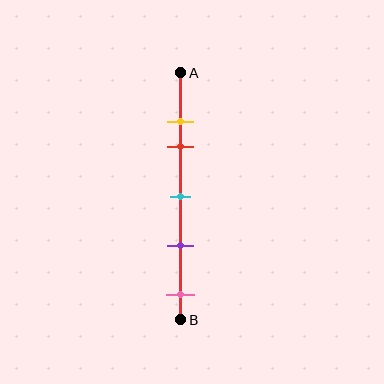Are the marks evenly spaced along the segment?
No, the marks are not evenly spaced.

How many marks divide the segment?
There are 5 marks dividing the segment.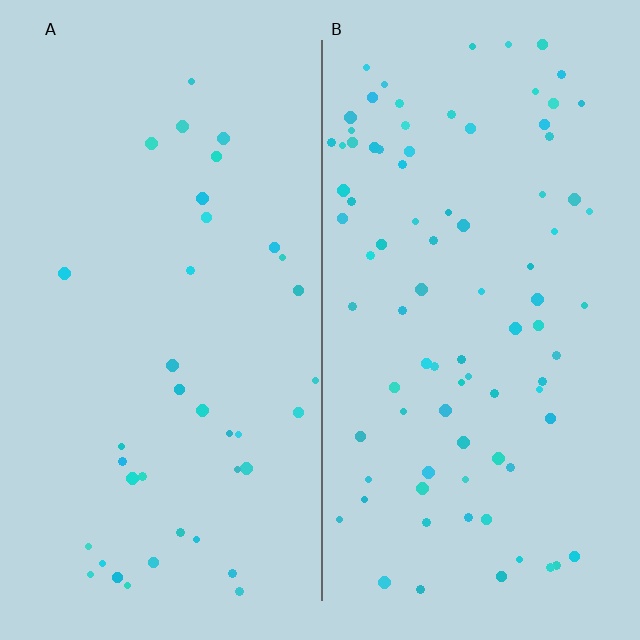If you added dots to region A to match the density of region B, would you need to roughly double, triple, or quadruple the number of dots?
Approximately double.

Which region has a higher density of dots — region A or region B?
B (the right).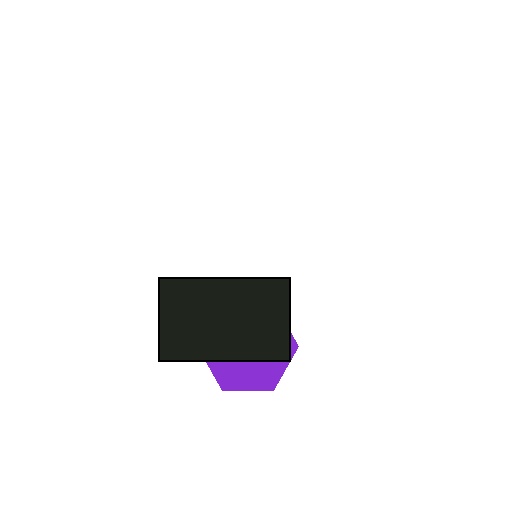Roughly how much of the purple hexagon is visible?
A small part of it is visible (roughly 31%).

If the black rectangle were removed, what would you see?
You would see the complete purple hexagon.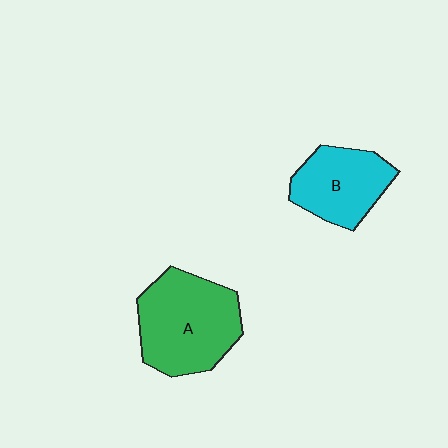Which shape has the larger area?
Shape A (green).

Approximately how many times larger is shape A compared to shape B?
Approximately 1.4 times.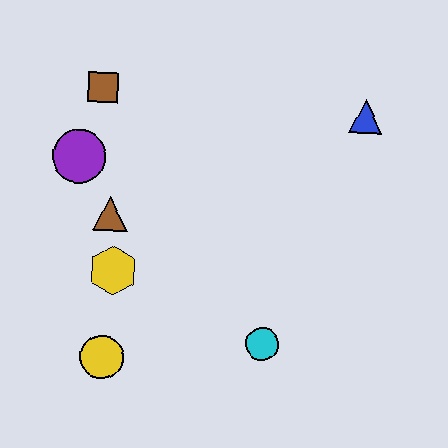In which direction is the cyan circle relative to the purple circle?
The cyan circle is to the right of the purple circle.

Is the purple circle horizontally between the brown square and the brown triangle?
No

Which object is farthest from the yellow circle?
The blue triangle is farthest from the yellow circle.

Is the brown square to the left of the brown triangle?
Yes